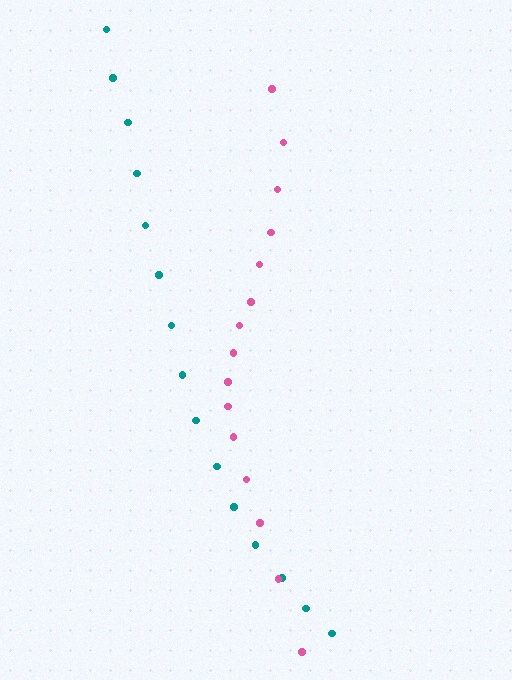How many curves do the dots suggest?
There are 2 distinct paths.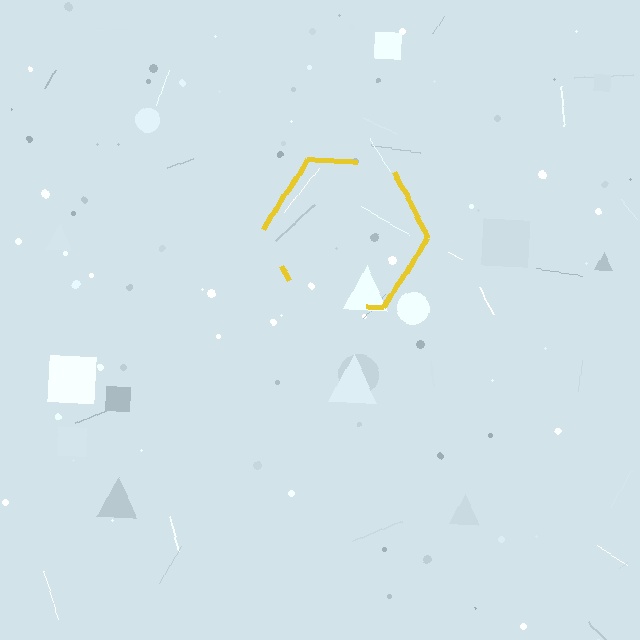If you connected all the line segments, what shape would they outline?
They would outline a hexagon.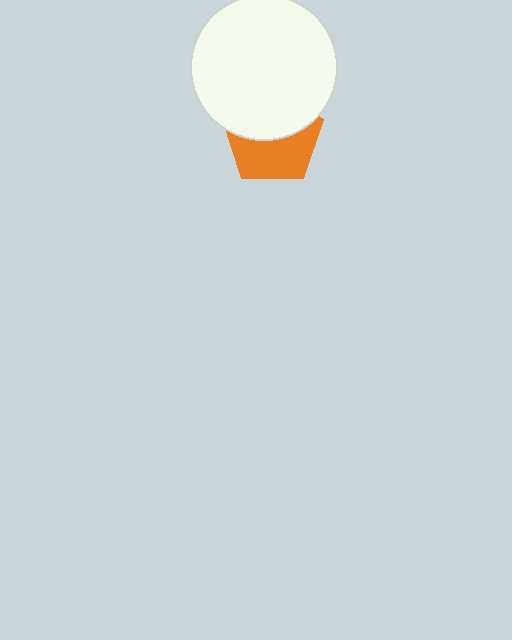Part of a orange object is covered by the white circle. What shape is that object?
It is a pentagon.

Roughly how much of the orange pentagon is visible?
About half of it is visible (roughly 51%).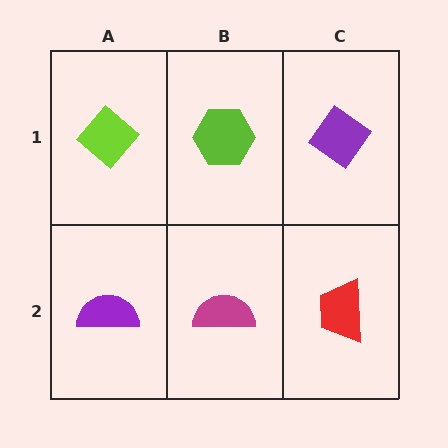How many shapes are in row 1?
3 shapes.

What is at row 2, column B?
A magenta semicircle.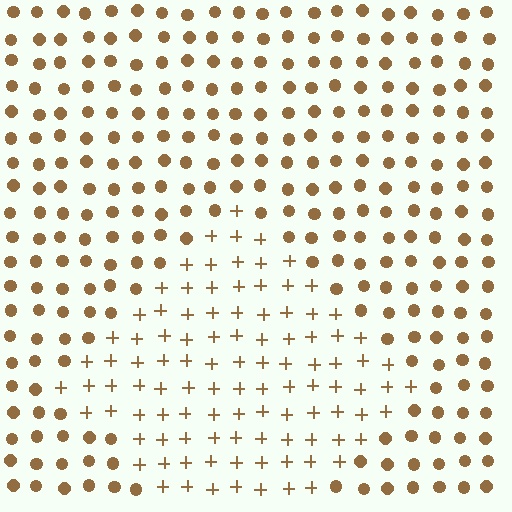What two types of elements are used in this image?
The image uses plus signs inside the diamond region and circles outside it.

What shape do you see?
I see a diamond.